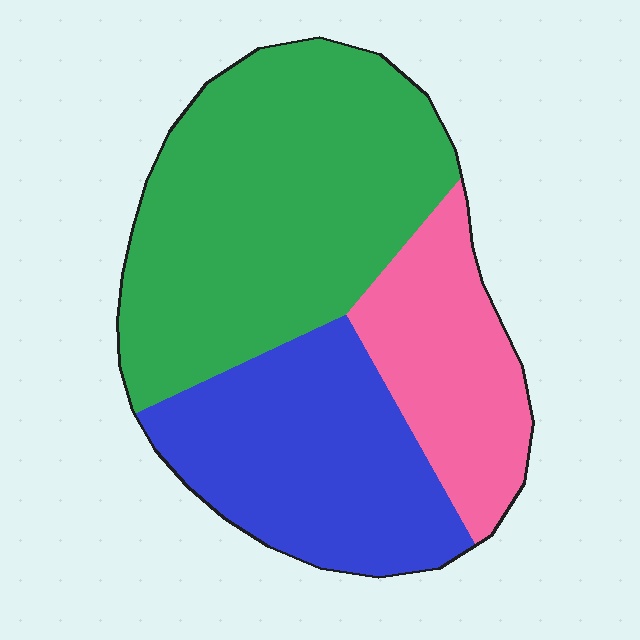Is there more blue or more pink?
Blue.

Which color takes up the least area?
Pink, at roughly 20%.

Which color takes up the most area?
Green, at roughly 50%.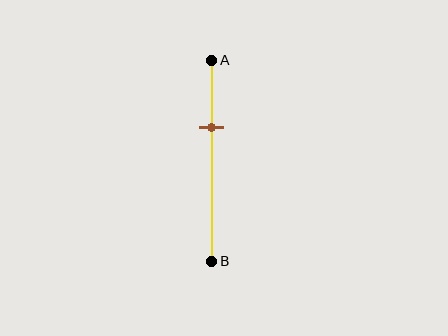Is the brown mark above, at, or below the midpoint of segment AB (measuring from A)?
The brown mark is above the midpoint of segment AB.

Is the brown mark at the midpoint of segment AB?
No, the mark is at about 35% from A, not at the 50% midpoint.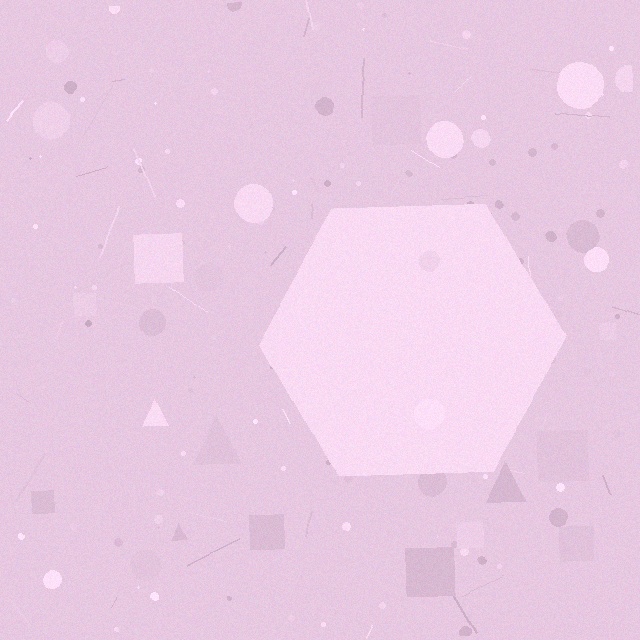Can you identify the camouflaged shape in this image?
The camouflaged shape is a hexagon.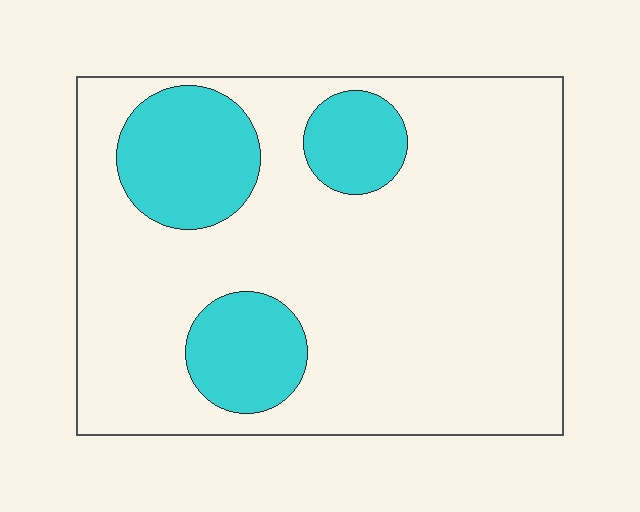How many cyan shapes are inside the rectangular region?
3.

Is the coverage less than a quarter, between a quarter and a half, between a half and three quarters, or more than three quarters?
Less than a quarter.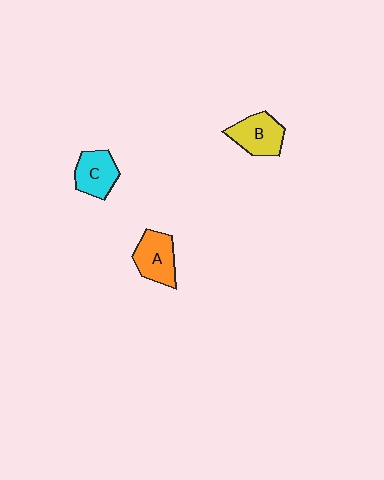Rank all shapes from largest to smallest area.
From largest to smallest: B (yellow), A (orange), C (cyan).